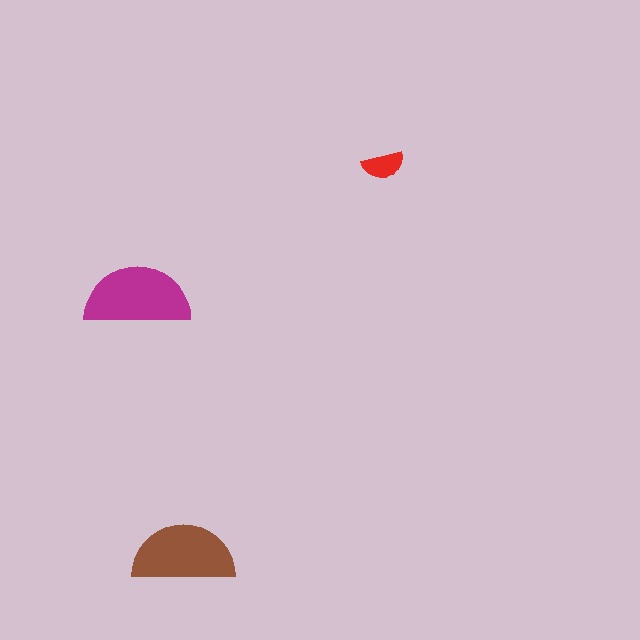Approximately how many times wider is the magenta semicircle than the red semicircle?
About 2.5 times wider.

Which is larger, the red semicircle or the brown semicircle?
The brown one.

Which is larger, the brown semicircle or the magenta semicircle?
The magenta one.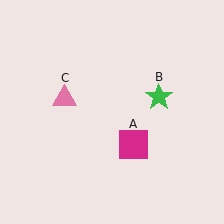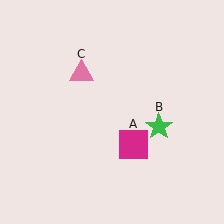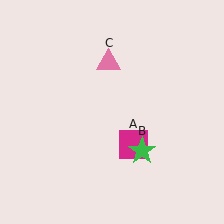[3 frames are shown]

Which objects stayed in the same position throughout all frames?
Magenta square (object A) remained stationary.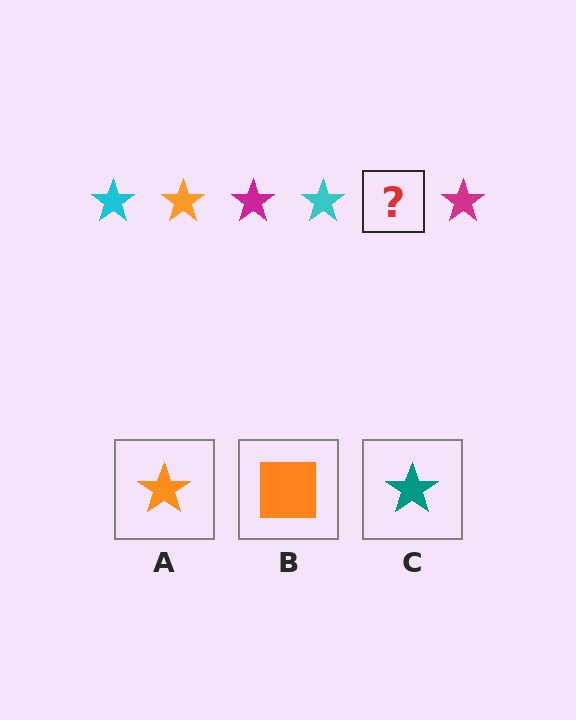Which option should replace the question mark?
Option A.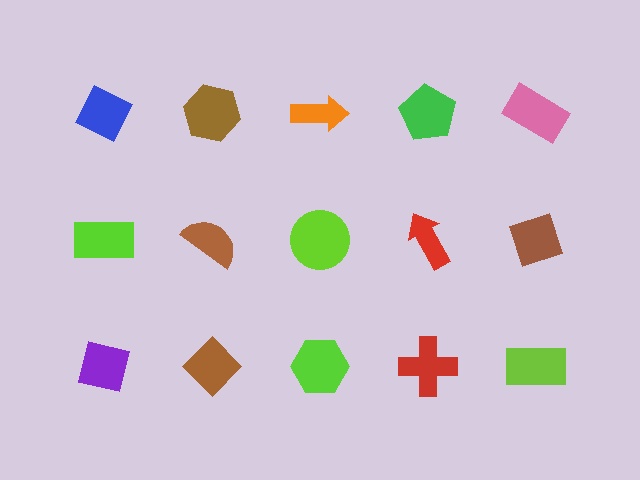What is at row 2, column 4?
A red arrow.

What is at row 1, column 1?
A blue diamond.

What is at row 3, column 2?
A brown diamond.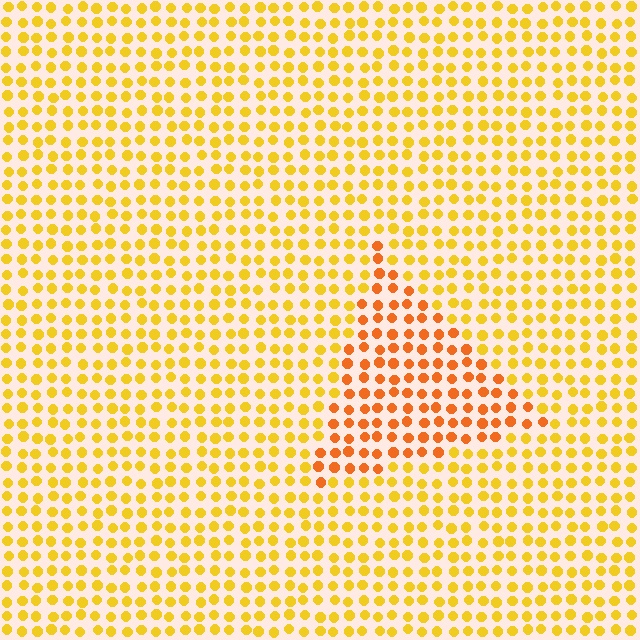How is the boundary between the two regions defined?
The boundary is defined purely by a slight shift in hue (about 28 degrees). Spacing, size, and orientation are identical on both sides.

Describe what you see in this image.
The image is filled with small yellow elements in a uniform arrangement. A triangle-shaped region is visible where the elements are tinted to a slightly different hue, forming a subtle color boundary.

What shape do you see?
I see a triangle.